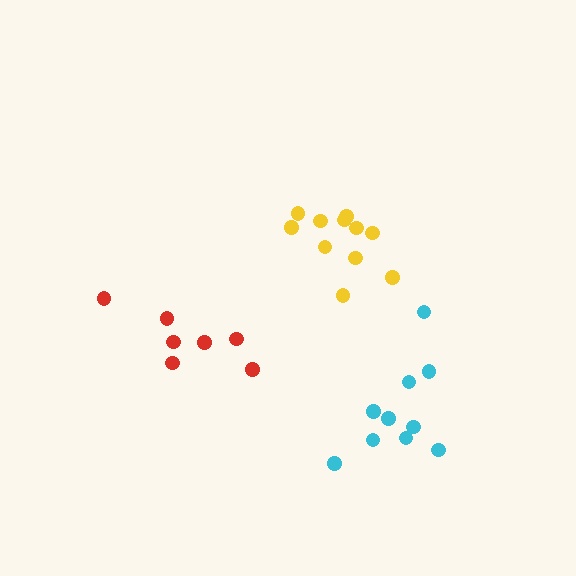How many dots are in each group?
Group 1: 10 dots, Group 2: 11 dots, Group 3: 7 dots (28 total).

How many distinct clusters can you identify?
There are 3 distinct clusters.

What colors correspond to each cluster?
The clusters are colored: cyan, yellow, red.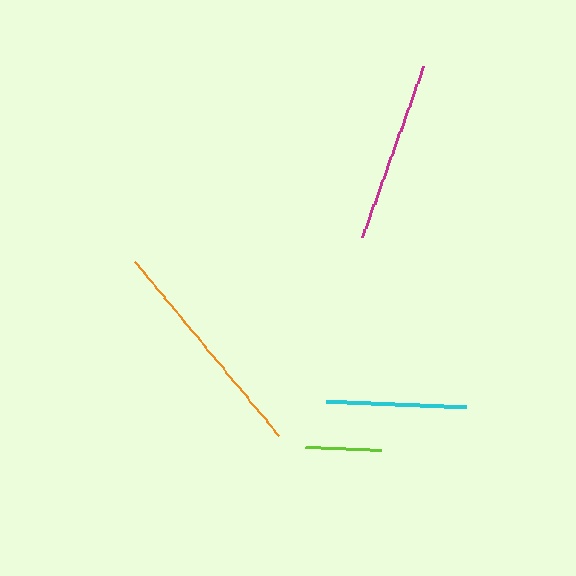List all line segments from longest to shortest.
From longest to shortest: orange, magenta, cyan, lime.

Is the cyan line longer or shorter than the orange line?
The orange line is longer than the cyan line.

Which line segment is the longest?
The orange line is the longest at approximately 225 pixels.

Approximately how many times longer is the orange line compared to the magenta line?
The orange line is approximately 1.2 times the length of the magenta line.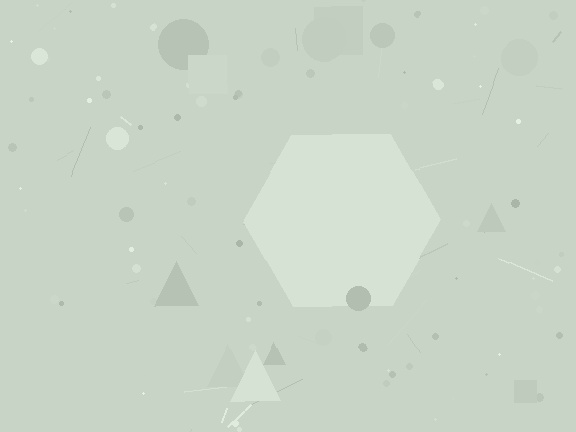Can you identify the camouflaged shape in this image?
The camouflaged shape is a hexagon.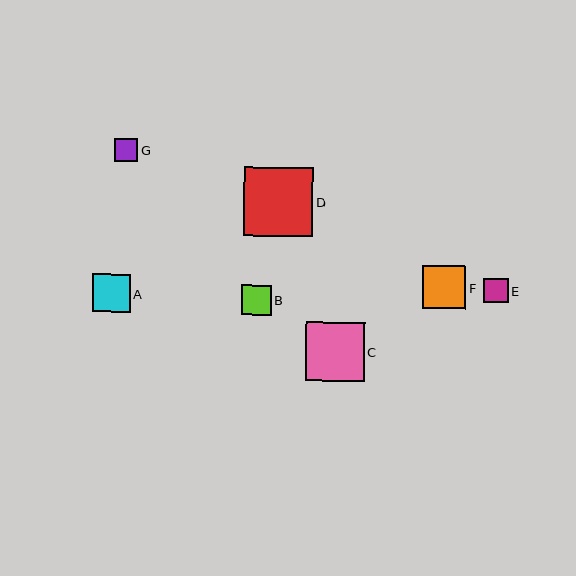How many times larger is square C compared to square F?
Square C is approximately 1.4 times the size of square F.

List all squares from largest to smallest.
From largest to smallest: D, C, F, A, B, E, G.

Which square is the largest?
Square D is the largest with a size of approximately 69 pixels.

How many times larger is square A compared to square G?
Square A is approximately 1.6 times the size of square G.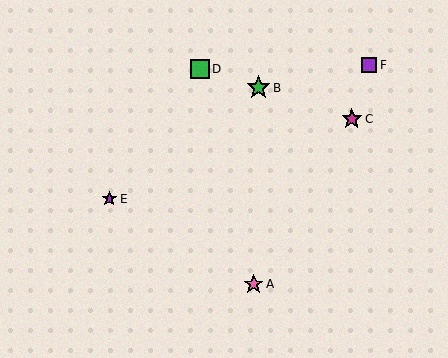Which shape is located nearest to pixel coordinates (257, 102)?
The green star (labeled B) at (259, 88) is nearest to that location.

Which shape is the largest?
The green star (labeled B) is the largest.